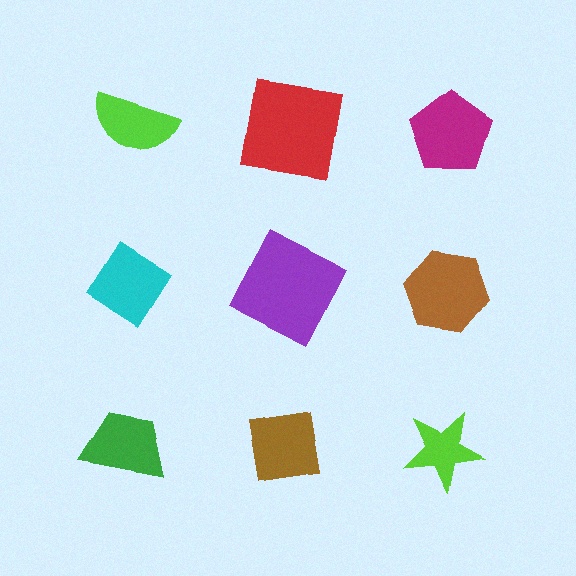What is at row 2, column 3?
A brown hexagon.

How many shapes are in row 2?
3 shapes.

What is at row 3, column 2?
A brown square.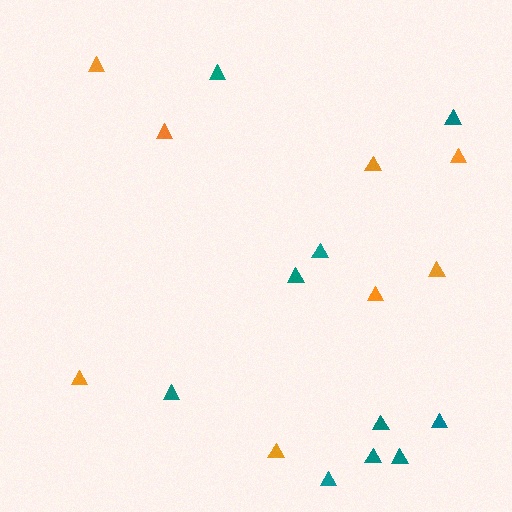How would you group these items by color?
There are 2 groups: one group of teal triangles (10) and one group of orange triangles (8).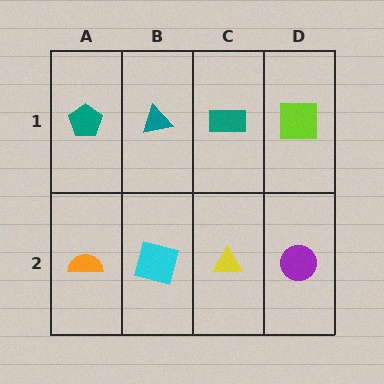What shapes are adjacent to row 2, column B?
A teal triangle (row 1, column B), an orange semicircle (row 2, column A), a yellow triangle (row 2, column C).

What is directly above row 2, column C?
A teal rectangle.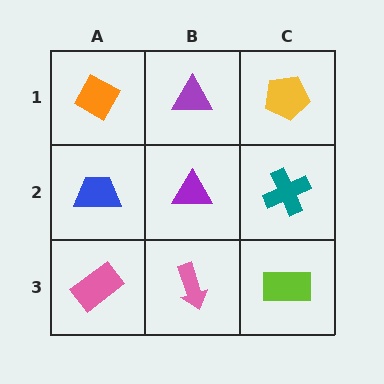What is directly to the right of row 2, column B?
A teal cross.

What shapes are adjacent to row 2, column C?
A yellow pentagon (row 1, column C), a lime rectangle (row 3, column C), a purple triangle (row 2, column B).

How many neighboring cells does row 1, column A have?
2.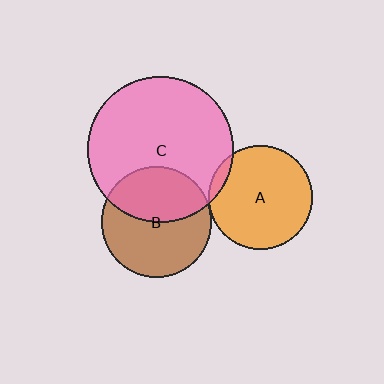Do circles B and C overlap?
Yes.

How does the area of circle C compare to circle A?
Approximately 2.0 times.